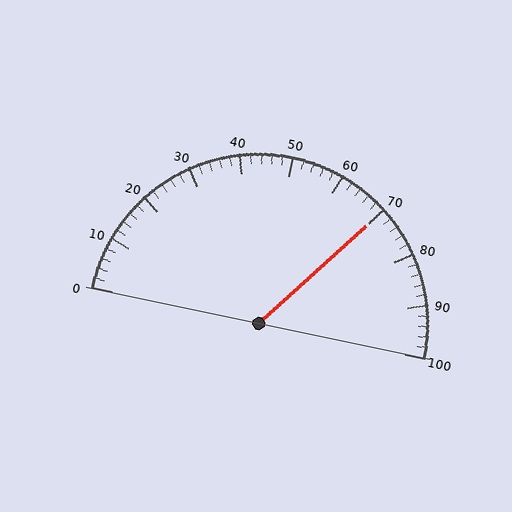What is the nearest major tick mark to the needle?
The nearest major tick mark is 70.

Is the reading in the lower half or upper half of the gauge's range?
The reading is in the upper half of the range (0 to 100).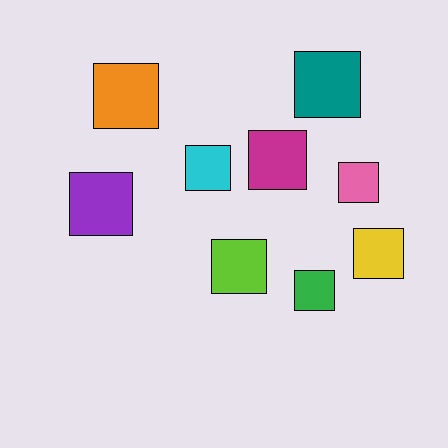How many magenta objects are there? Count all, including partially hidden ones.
There is 1 magenta object.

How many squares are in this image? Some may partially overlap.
There are 9 squares.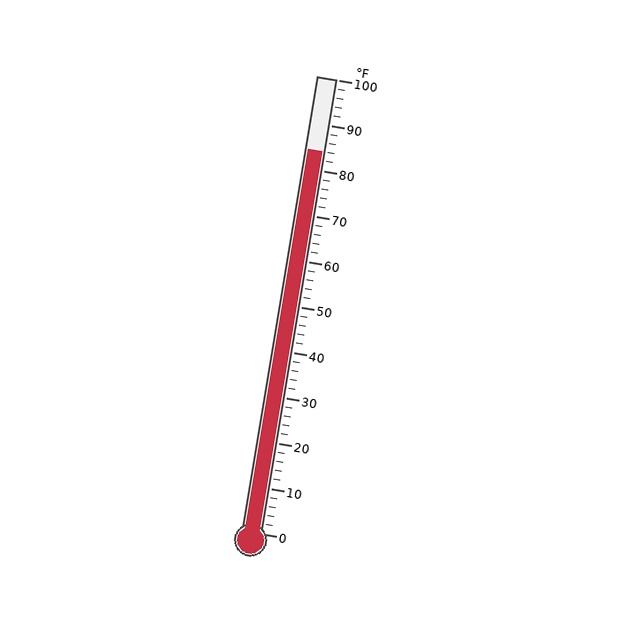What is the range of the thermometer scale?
The thermometer scale ranges from 0°F to 100°F.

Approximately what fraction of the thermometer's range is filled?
The thermometer is filled to approximately 85% of its range.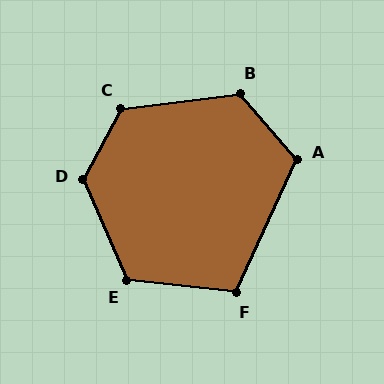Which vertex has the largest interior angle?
D, at approximately 128 degrees.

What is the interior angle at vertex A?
Approximately 115 degrees (obtuse).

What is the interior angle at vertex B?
Approximately 123 degrees (obtuse).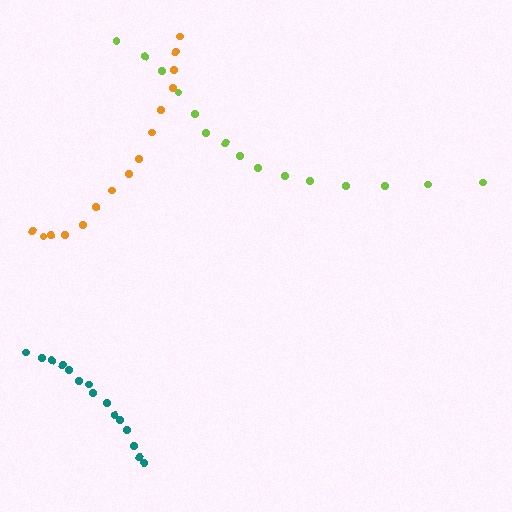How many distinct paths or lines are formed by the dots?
There are 3 distinct paths.